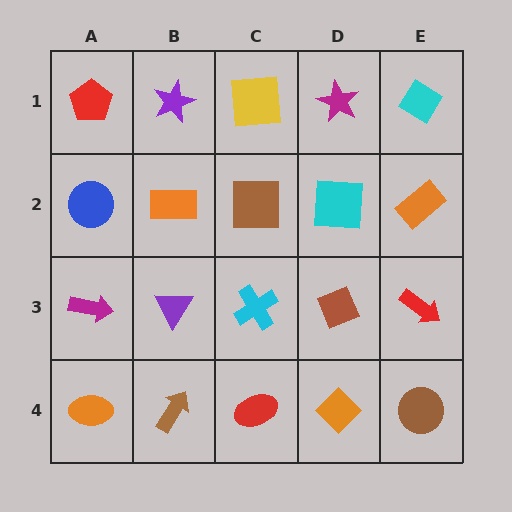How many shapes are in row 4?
5 shapes.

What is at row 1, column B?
A purple star.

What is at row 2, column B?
An orange rectangle.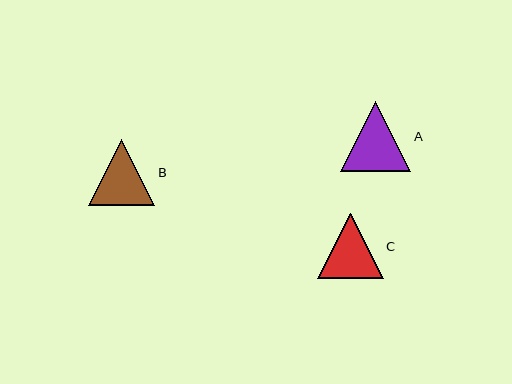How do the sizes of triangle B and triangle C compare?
Triangle B and triangle C are approximately the same size.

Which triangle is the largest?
Triangle A is the largest with a size of approximately 70 pixels.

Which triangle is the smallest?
Triangle C is the smallest with a size of approximately 66 pixels.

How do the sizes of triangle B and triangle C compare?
Triangle B and triangle C are approximately the same size.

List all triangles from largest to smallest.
From largest to smallest: A, B, C.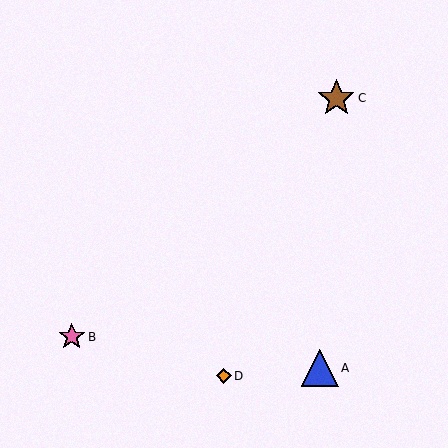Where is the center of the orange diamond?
The center of the orange diamond is at (224, 376).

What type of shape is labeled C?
Shape C is a brown star.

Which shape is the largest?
The brown star (labeled C) is the largest.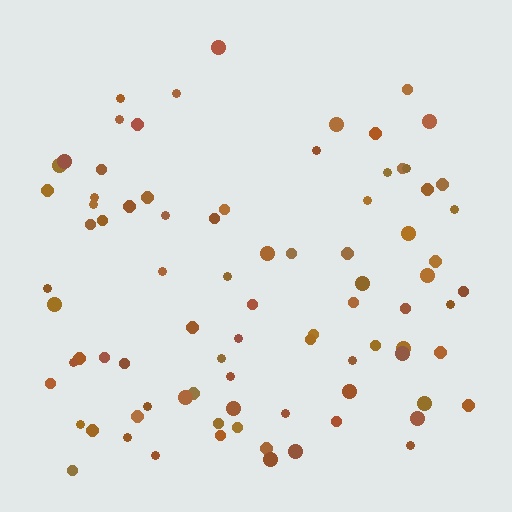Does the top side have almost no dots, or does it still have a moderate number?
Still a moderate number, just noticeably fewer than the bottom.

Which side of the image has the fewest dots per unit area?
The top.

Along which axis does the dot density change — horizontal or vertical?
Vertical.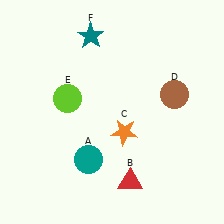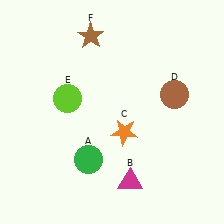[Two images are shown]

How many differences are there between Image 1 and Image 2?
There are 3 differences between the two images.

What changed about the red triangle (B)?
In Image 1, B is red. In Image 2, it changed to magenta.